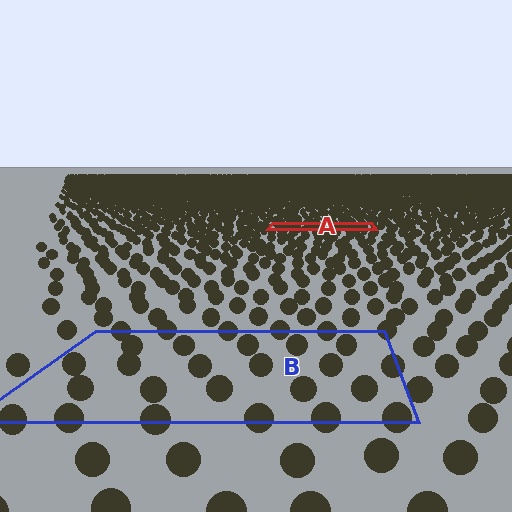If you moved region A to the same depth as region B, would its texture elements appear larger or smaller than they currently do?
They would appear larger. At a closer depth, the same texture elements are projected at a bigger on-screen size.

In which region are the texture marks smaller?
The texture marks are smaller in region A, because it is farther away.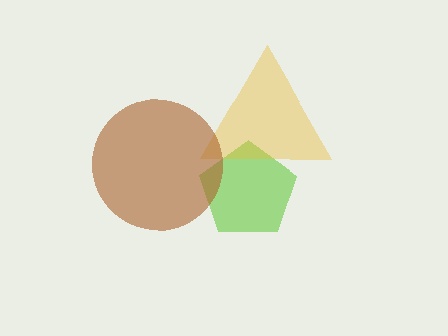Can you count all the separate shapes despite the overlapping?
Yes, there are 3 separate shapes.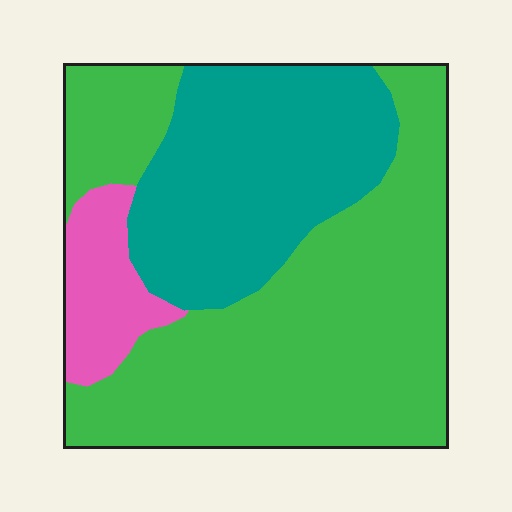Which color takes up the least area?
Pink, at roughly 10%.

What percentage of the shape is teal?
Teal takes up about one third (1/3) of the shape.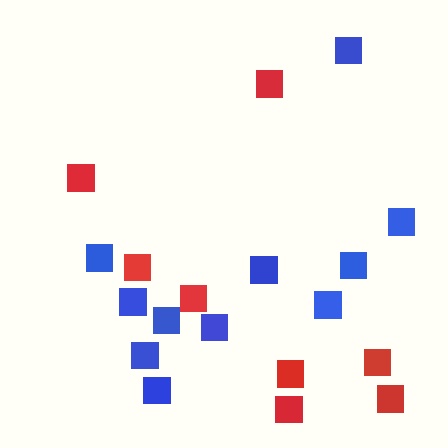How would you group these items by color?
There are 2 groups: one group of blue squares (11) and one group of red squares (8).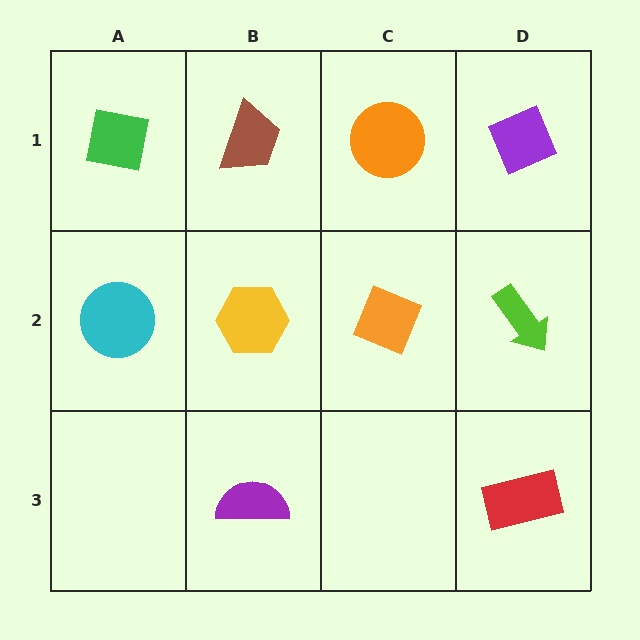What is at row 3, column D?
A red rectangle.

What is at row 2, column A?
A cyan circle.